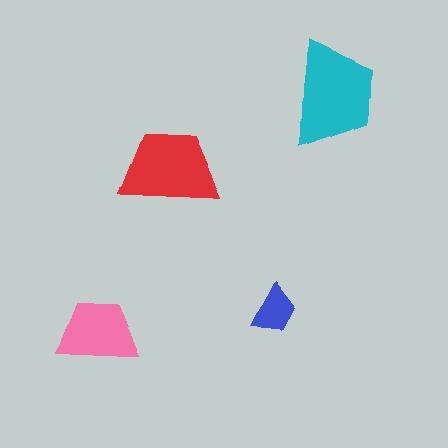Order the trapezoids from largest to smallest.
the cyan one, the red one, the pink one, the blue one.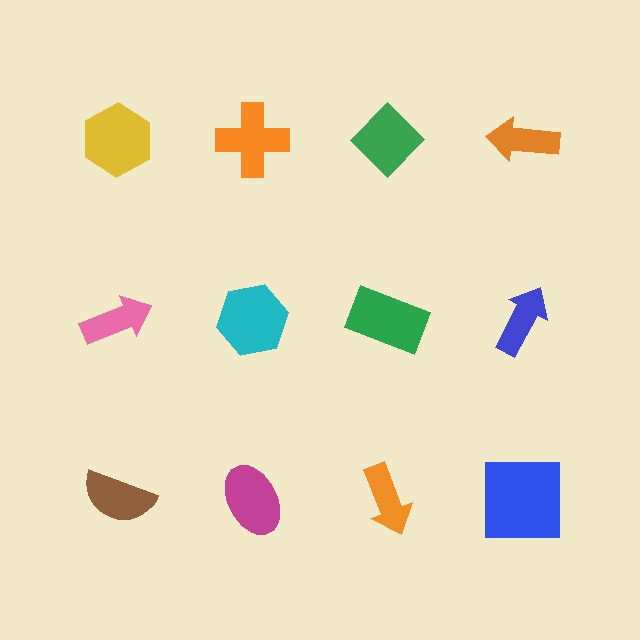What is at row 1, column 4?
An orange arrow.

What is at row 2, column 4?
A blue arrow.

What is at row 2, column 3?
A green rectangle.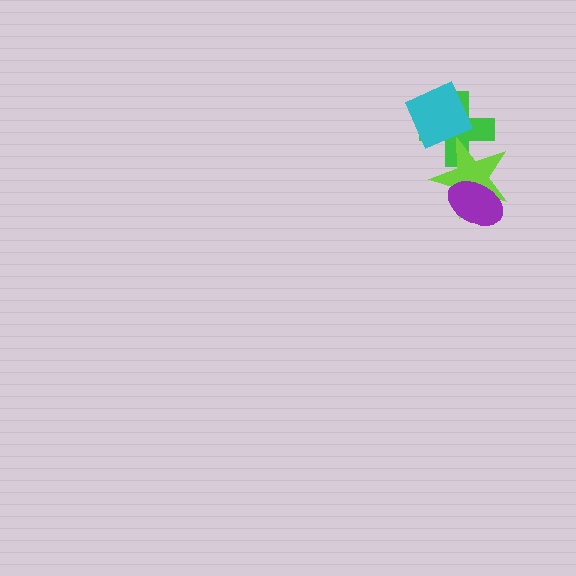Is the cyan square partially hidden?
No, no other shape covers it.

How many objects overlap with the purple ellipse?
1 object overlaps with the purple ellipse.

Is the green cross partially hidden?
Yes, it is partially covered by another shape.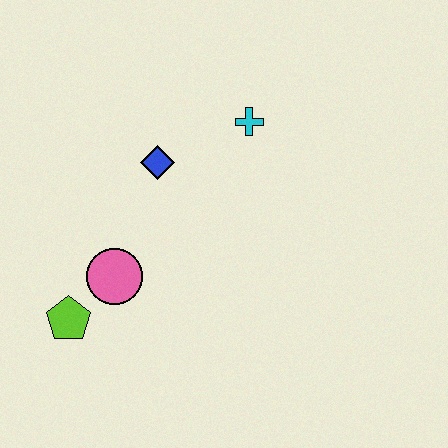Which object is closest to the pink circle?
The lime pentagon is closest to the pink circle.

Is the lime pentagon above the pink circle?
No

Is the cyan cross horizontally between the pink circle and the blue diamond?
No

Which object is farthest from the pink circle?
The cyan cross is farthest from the pink circle.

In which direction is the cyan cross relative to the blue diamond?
The cyan cross is to the right of the blue diamond.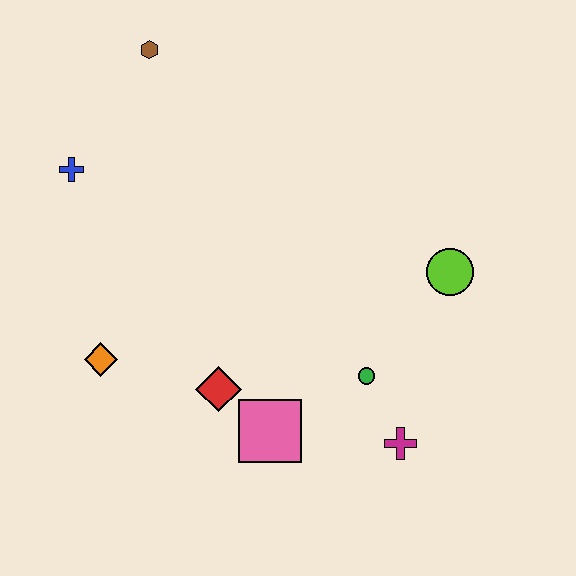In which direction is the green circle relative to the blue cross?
The green circle is to the right of the blue cross.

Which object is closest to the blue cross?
The brown hexagon is closest to the blue cross.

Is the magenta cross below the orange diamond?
Yes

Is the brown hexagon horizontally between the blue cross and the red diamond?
Yes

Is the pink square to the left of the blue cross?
No